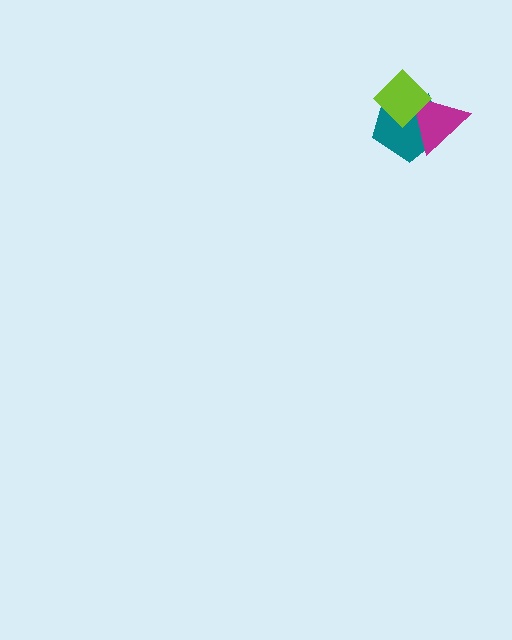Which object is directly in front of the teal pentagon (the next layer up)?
The magenta triangle is directly in front of the teal pentagon.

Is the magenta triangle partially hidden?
Yes, it is partially covered by another shape.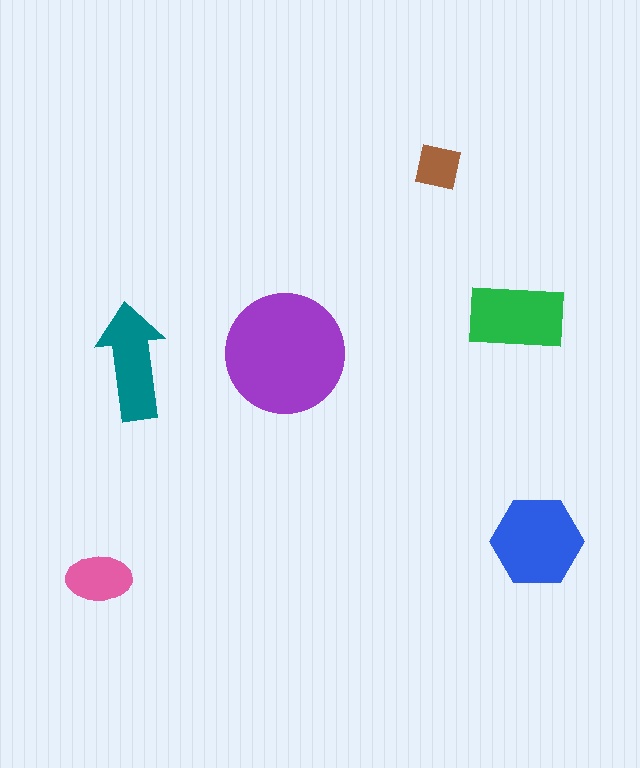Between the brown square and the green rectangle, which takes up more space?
The green rectangle.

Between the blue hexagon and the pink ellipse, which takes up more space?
The blue hexagon.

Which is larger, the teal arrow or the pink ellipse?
The teal arrow.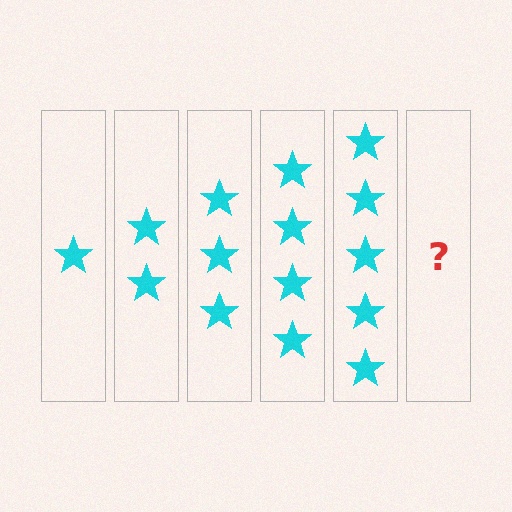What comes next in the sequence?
The next element should be 6 stars.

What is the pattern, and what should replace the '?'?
The pattern is that each step adds one more star. The '?' should be 6 stars.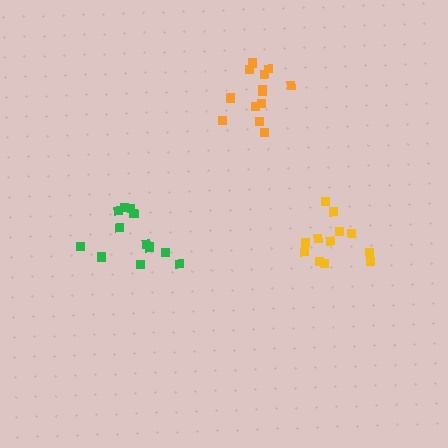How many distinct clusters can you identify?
There are 3 distinct clusters.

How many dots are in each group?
Group 1: 13 dots, Group 2: 12 dots, Group 3: 12 dots (37 total).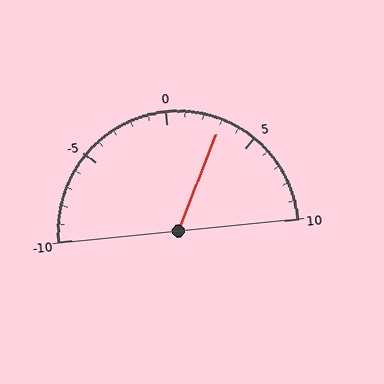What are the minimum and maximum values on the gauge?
The gauge ranges from -10 to 10.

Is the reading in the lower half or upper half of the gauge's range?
The reading is in the upper half of the range (-10 to 10).